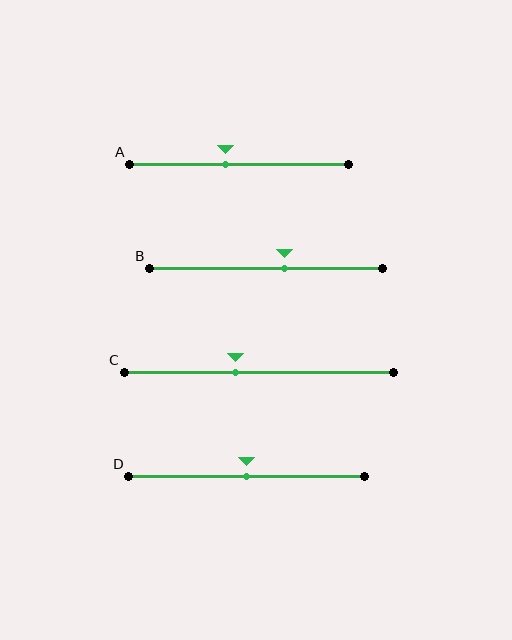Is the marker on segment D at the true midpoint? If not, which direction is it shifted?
Yes, the marker on segment D is at the true midpoint.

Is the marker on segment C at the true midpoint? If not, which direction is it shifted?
No, the marker on segment C is shifted to the left by about 9% of the segment length.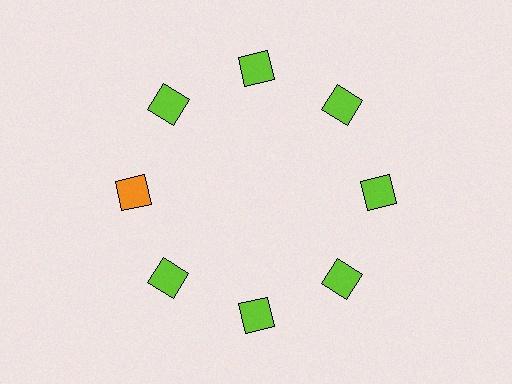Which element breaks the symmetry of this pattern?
The orange square at roughly the 9 o'clock position breaks the symmetry. All other shapes are lime squares.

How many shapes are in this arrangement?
There are 8 shapes arranged in a ring pattern.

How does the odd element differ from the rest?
It has a different color: orange instead of lime.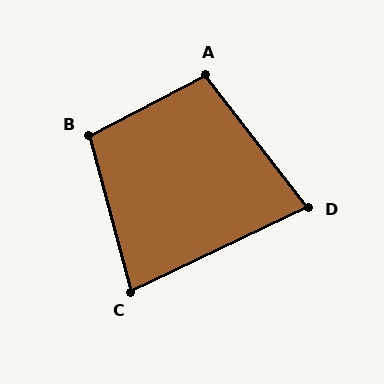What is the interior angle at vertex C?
Approximately 79 degrees (acute).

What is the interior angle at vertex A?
Approximately 101 degrees (obtuse).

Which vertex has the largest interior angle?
B, at approximately 103 degrees.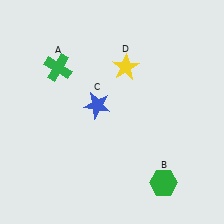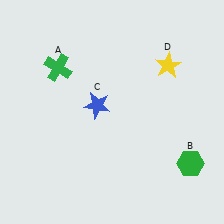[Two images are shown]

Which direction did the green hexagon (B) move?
The green hexagon (B) moved right.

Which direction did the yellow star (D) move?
The yellow star (D) moved right.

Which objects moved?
The objects that moved are: the green hexagon (B), the yellow star (D).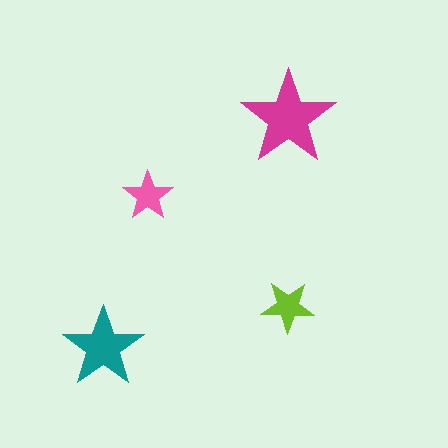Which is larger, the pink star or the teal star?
The teal one.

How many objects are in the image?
There are 4 objects in the image.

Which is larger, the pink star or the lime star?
The lime one.